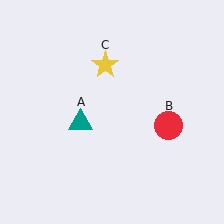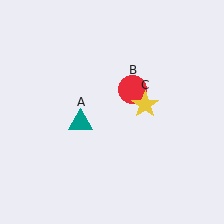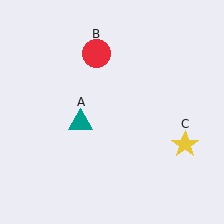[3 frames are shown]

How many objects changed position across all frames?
2 objects changed position: red circle (object B), yellow star (object C).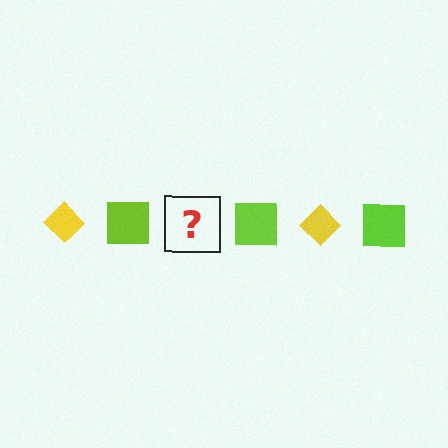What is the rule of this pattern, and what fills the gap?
The rule is that the pattern alternates between yellow diamond and lime square. The gap should be filled with a yellow diamond.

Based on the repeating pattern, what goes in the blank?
The blank should be a yellow diamond.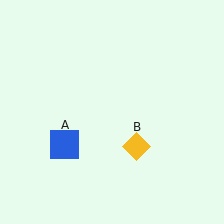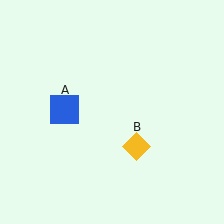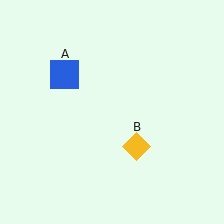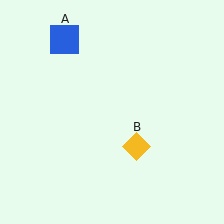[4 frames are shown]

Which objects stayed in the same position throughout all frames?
Yellow diamond (object B) remained stationary.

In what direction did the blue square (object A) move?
The blue square (object A) moved up.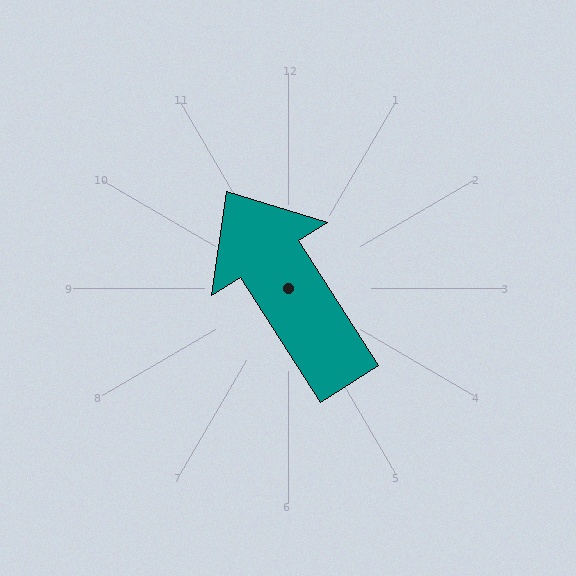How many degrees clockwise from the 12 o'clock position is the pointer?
Approximately 328 degrees.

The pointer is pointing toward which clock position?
Roughly 11 o'clock.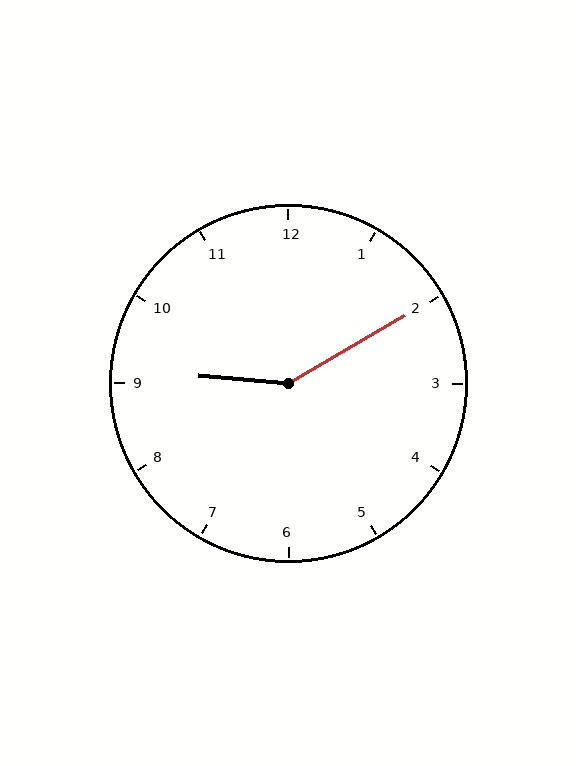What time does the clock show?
9:10.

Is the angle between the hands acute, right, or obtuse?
It is obtuse.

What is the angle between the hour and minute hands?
Approximately 145 degrees.